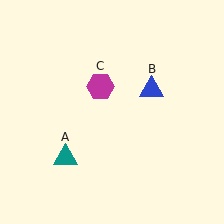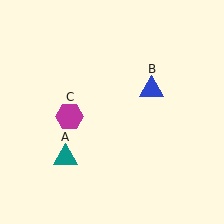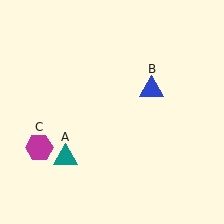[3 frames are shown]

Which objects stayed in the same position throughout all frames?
Teal triangle (object A) and blue triangle (object B) remained stationary.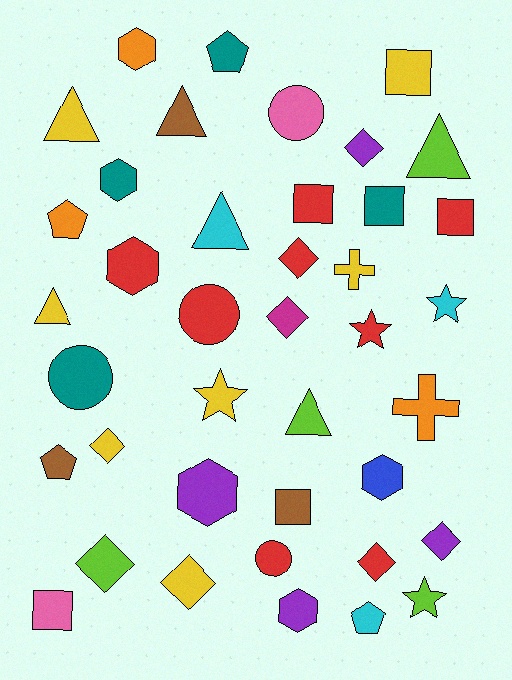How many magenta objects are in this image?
There is 1 magenta object.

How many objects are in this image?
There are 40 objects.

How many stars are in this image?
There are 4 stars.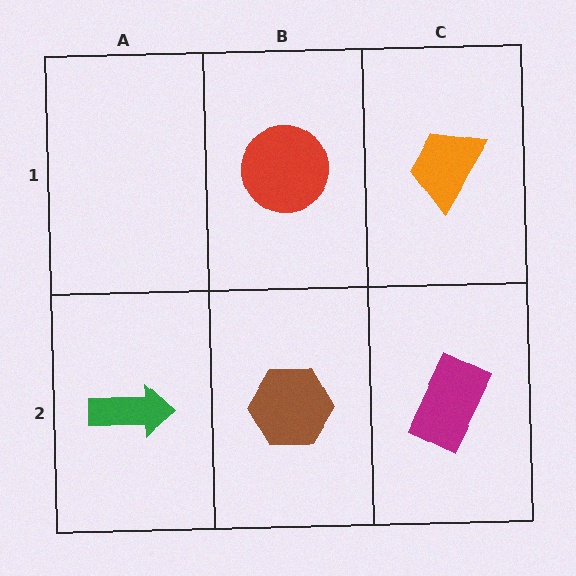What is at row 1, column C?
An orange trapezoid.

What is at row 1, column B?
A red circle.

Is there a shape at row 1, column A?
No, that cell is empty.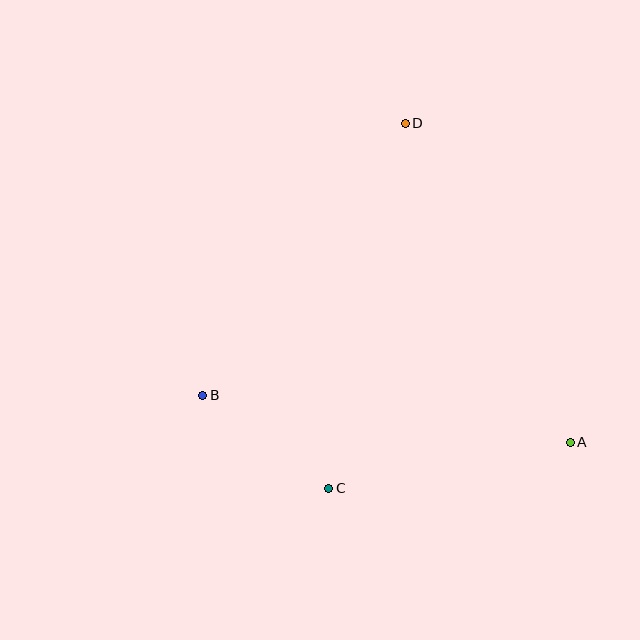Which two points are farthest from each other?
Points C and D are farthest from each other.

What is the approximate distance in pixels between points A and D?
The distance between A and D is approximately 359 pixels.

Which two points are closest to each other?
Points B and C are closest to each other.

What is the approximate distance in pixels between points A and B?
The distance between A and B is approximately 371 pixels.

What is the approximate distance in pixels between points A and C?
The distance between A and C is approximately 246 pixels.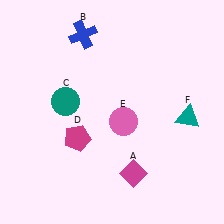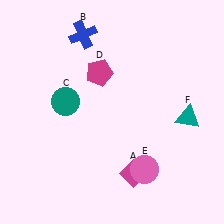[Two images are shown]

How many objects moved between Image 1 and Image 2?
2 objects moved between the two images.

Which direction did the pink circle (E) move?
The pink circle (E) moved down.